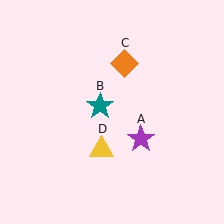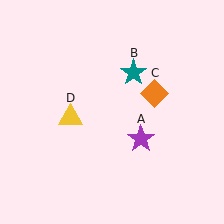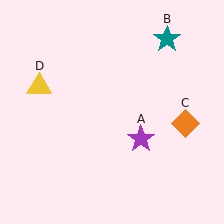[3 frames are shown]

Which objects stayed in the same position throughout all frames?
Purple star (object A) remained stationary.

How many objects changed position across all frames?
3 objects changed position: teal star (object B), orange diamond (object C), yellow triangle (object D).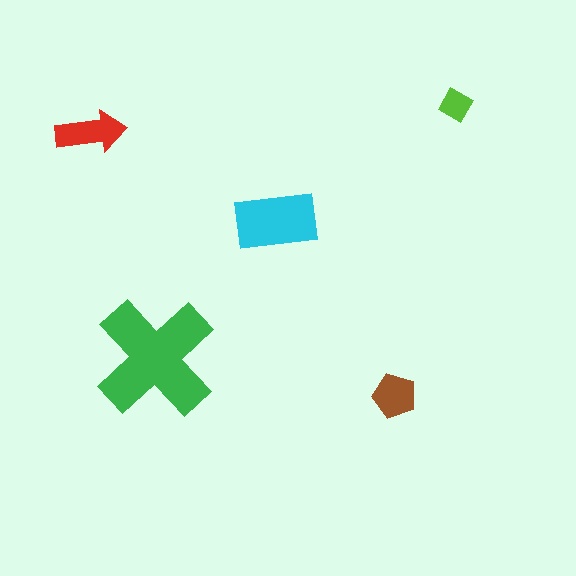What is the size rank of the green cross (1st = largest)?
1st.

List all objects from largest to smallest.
The green cross, the cyan rectangle, the red arrow, the brown pentagon, the lime diamond.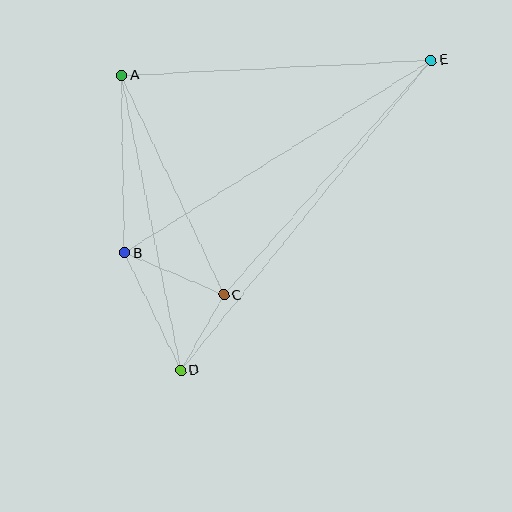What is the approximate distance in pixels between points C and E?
The distance between C and E is approximately 313 pixels.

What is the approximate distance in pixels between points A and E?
The distance between A and E is approximately 310 pixels.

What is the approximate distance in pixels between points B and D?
The distance between B and D is approximately 131 pixels.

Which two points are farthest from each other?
Points D and E are farthest from each other.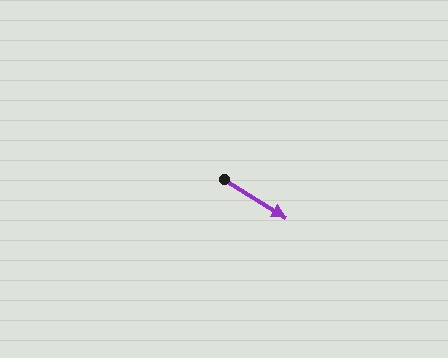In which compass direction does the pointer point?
Southeast.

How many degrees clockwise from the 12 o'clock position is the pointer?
Approximately 122 degrees.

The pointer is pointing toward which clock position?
Roughly 4 o'clock.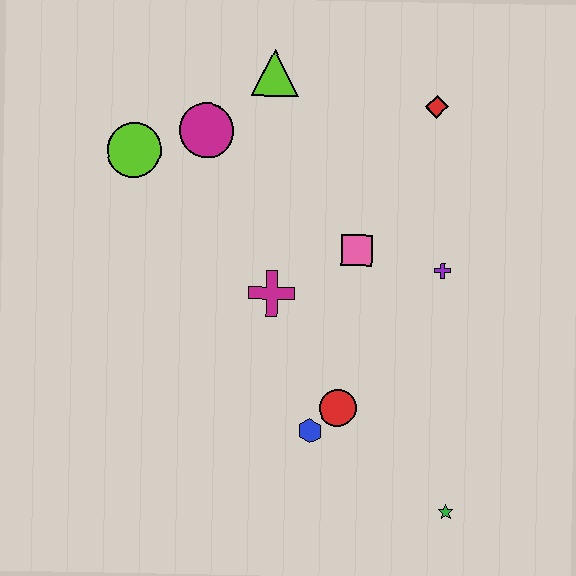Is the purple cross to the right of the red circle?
Yes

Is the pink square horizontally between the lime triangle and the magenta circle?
No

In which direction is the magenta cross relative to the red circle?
The magenta cross is above the red circle.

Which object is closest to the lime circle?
The magenta circle is closest to the lime circle.